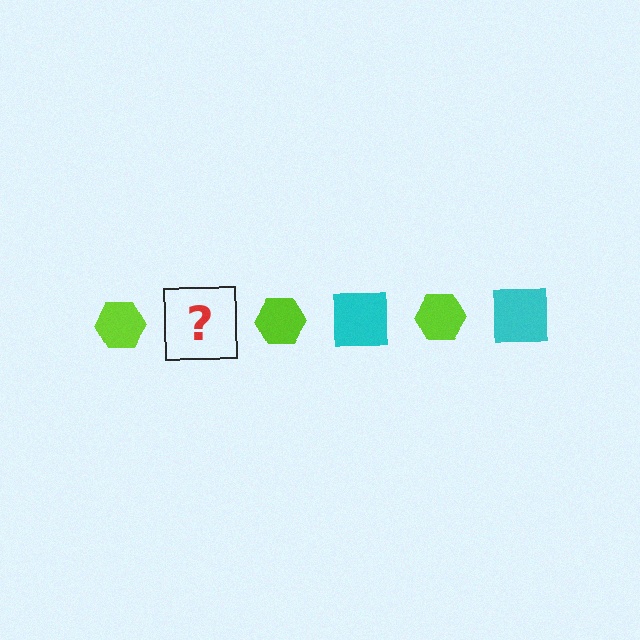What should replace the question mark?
The question mark should be replaced with a cyan square.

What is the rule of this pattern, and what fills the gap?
The rule is that the pattern alternates between lime hexagon and cyan square. The gap should be filled with a cyan square.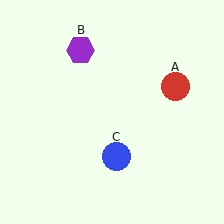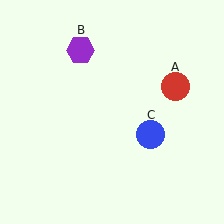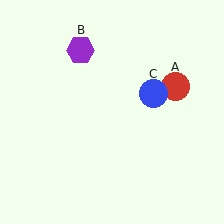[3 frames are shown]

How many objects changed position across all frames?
1 object changed position: blue circle (object C).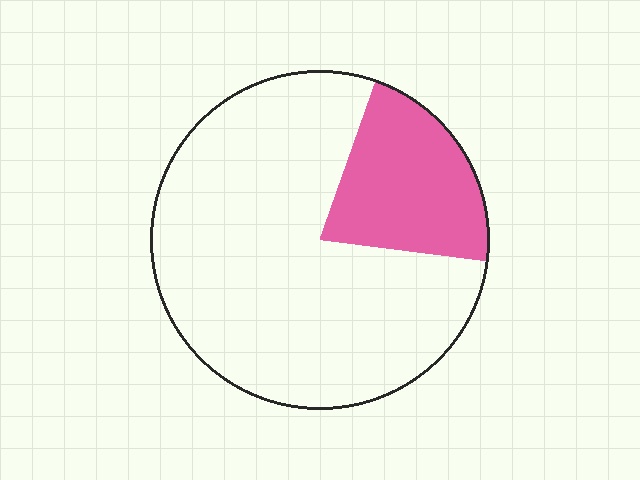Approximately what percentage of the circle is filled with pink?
Approximately 20%.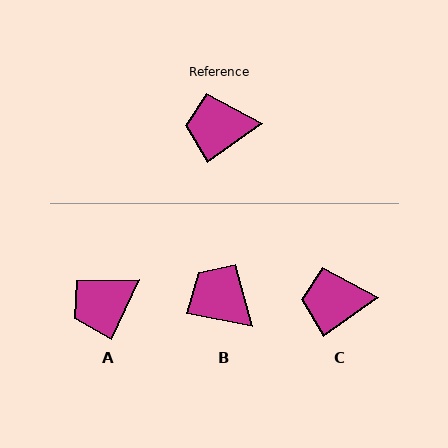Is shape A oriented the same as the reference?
No, it is off by about 30 degrees.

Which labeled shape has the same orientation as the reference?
C.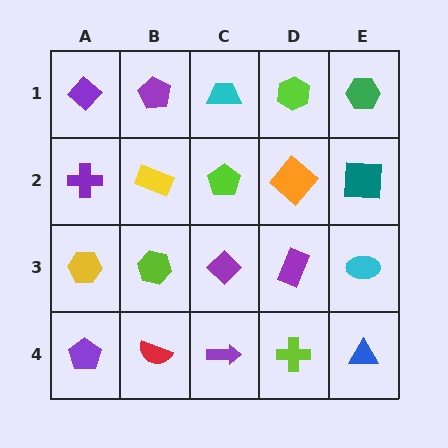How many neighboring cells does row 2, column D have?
4.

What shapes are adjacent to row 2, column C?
A cyan trapezoid (row 1, column C), a purple diamond (row 3, column C), a yellow rectangle (row 2, column B), an orange diamond (row 2, column D).